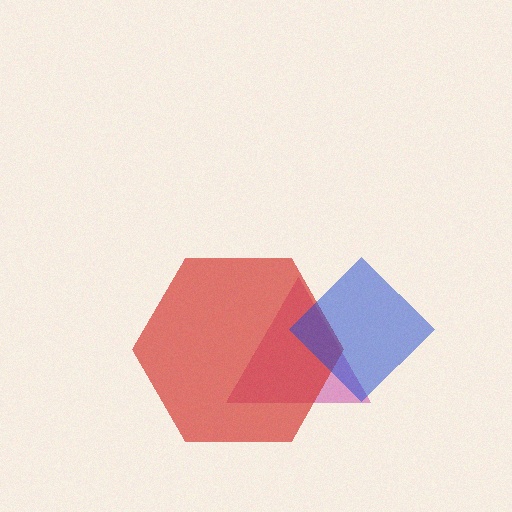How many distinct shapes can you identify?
There are 3 distinct shapes: a magenta triangle, a red hexagon, a blue diamond.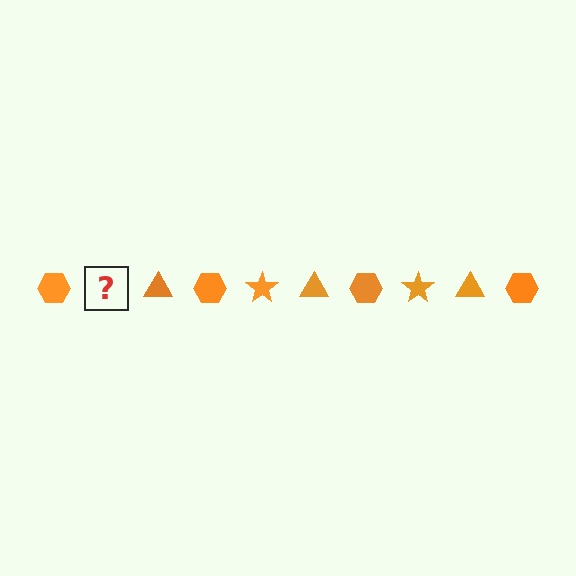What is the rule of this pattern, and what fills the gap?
The rule is that the pattern cycles through hexagon, star, triangle shapes in orange. The gap should be filled with an orange star.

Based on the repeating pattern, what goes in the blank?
The blank should be an orange star.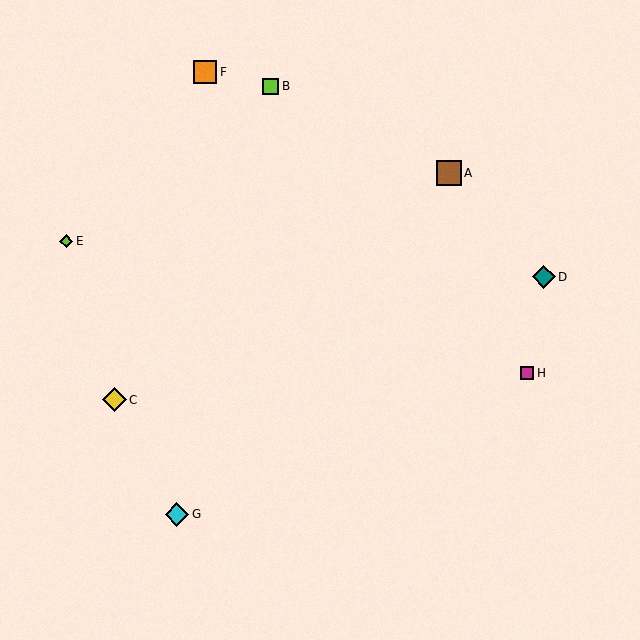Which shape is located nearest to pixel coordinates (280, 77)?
The lime square (labeled B) at (271, 86) is nearest to that location.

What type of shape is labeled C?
Shape C is a yellow diamond.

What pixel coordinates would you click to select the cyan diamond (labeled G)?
Click at (177, 514) to select the cyan diamond G.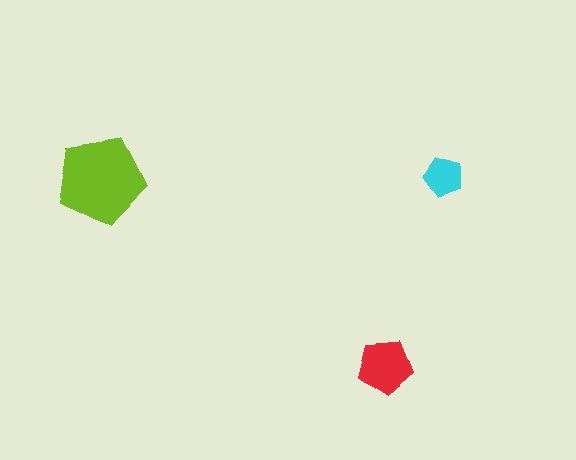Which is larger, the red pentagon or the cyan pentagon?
The red one.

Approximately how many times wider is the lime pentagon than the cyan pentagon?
About 2 times wider.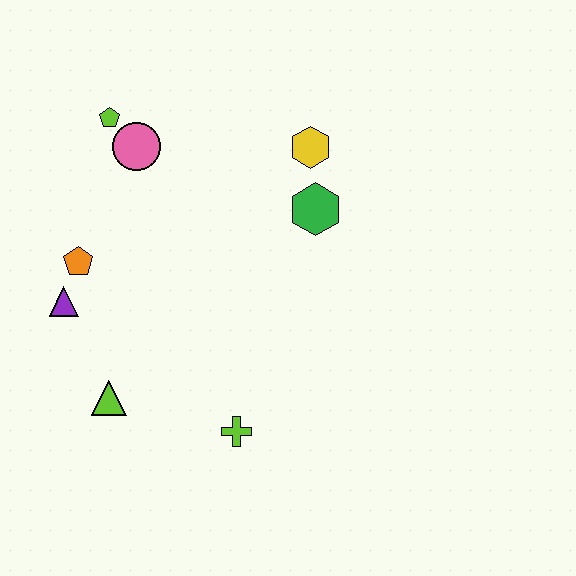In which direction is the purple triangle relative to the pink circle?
The purple triangle is below the pink circle.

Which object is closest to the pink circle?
The lime pentagon is closest to the pink circle.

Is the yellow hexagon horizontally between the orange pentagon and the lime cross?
No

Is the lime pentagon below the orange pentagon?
No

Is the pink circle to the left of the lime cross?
Yes